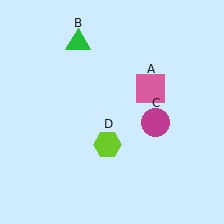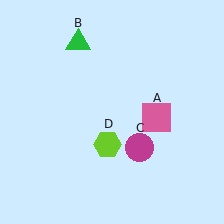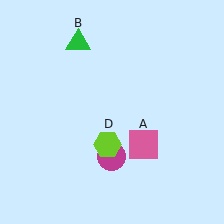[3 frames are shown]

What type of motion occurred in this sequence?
The pink square (object A), magenta circle (object C) rotated clockwise around the center of the scene.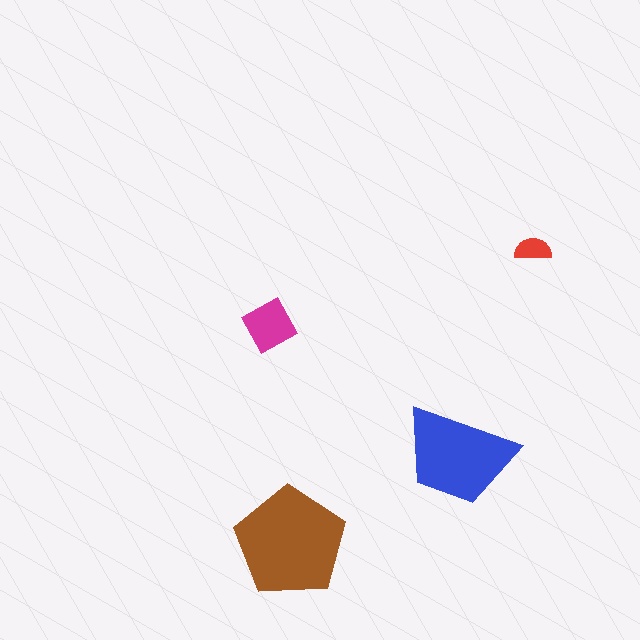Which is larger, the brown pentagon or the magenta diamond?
The brown pentagon.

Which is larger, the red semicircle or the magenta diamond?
The magenta diamond.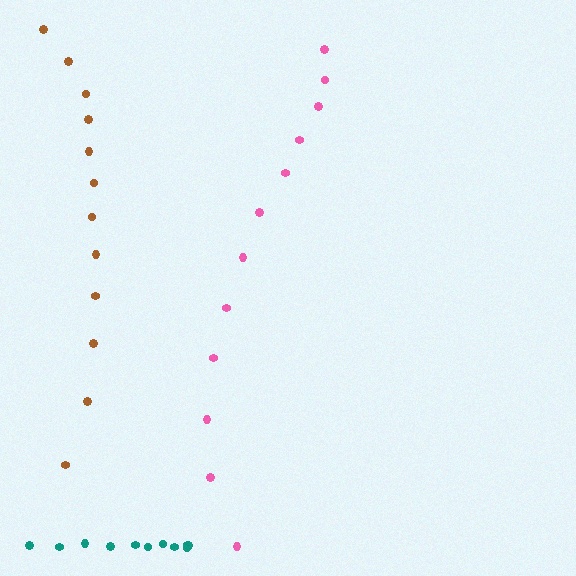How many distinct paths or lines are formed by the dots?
There are 3 distinct paths.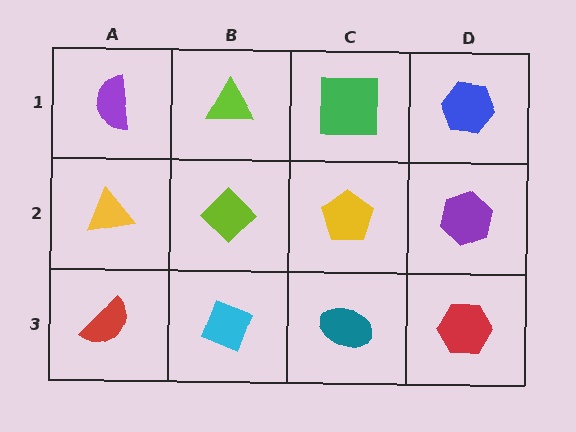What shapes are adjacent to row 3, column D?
A purple hexagon (row 2, column D), a teal ellipse (row 3, column C).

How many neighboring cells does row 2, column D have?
3.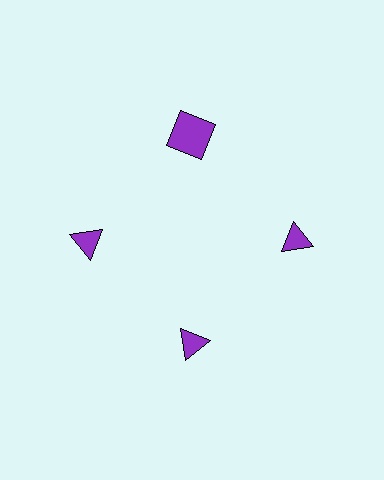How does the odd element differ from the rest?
It has a different shape: square instead of triangle.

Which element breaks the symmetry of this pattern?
The purple square at roughly the 12 o'clock position breaks the symmetry. All other shapes are purple triangles.